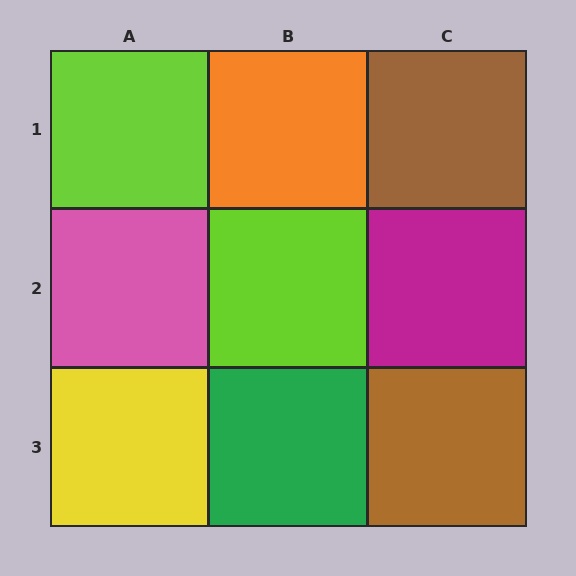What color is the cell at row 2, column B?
Lime.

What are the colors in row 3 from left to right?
Yellow, green, brown.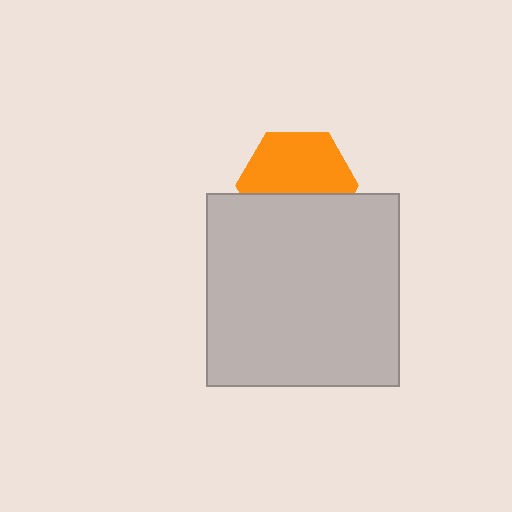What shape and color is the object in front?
The object in front is a light gray square.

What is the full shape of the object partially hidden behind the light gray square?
The partially hidden object is an orange hexagon.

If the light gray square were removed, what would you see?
You would see the complete orange hexagon.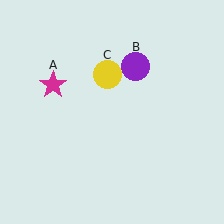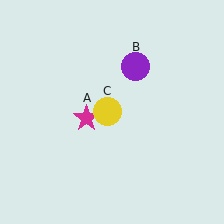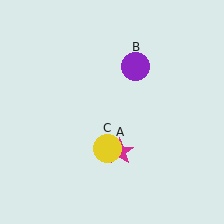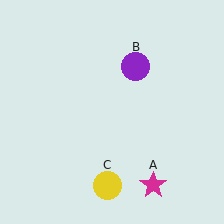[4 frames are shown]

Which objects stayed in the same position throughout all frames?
Purple circle (object B) remained stationary.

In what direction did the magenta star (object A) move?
The magenta star (object A) moved down and to the right.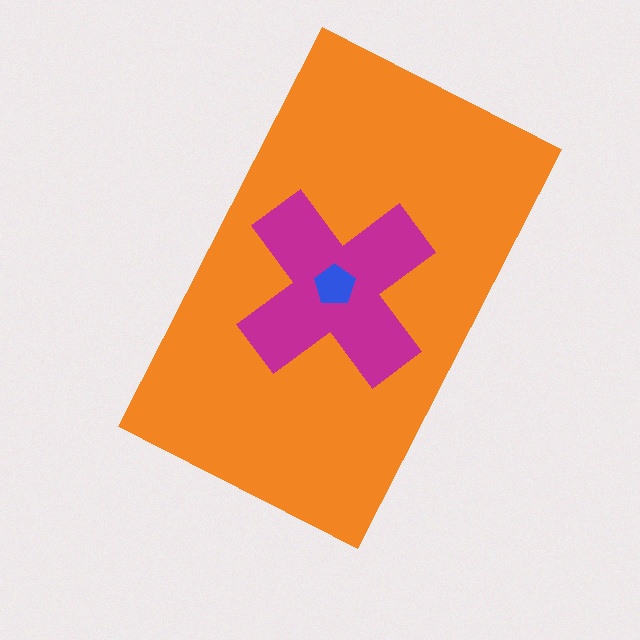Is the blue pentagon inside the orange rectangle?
Yes.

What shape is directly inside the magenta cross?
The blue pentagon.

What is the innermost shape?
The blue pentagon.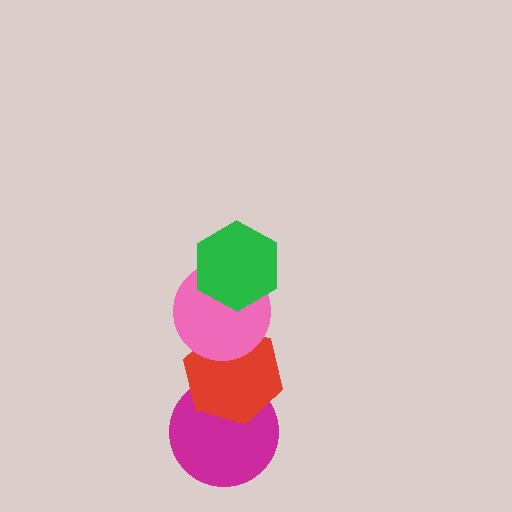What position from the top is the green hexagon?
The green hexagon is 1st from the top.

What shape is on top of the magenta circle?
The red hexagon is on top of the magenta circle.